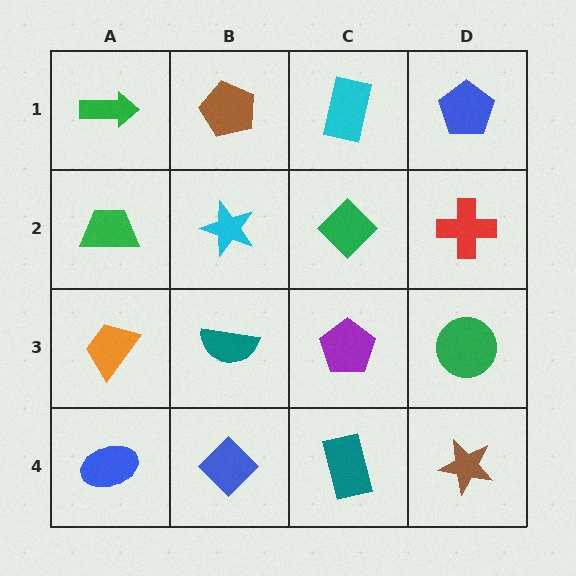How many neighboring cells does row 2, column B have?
4.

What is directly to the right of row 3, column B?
A purple pentagon.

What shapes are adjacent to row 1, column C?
A green diamond (row 2, column C), a brown pentagon (row 1, column B), a blue pentagon (row 1, column D).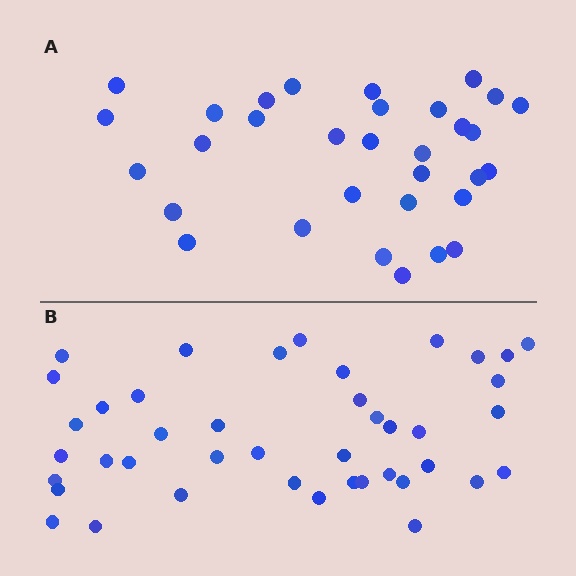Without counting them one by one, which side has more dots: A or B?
Region B (the bottom region) has more dots.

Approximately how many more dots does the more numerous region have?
Region B has roughly 10 or so more dots than region A.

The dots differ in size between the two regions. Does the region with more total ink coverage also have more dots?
No. Region A has more total ink coverage because its dots are larger, but region B actually contains more individual dots. Total area can be misleading — the number of items is what matters here.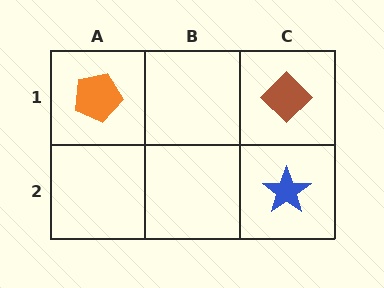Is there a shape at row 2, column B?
No, that cell is empty.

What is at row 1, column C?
A brown diamond.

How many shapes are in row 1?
2 shapes.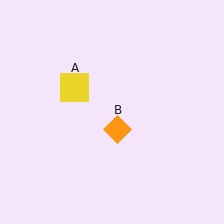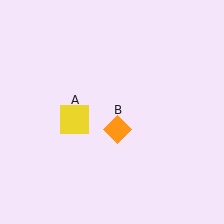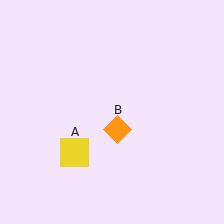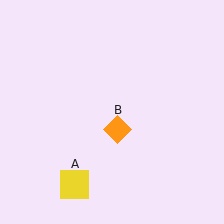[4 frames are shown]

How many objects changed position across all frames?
1 object changed position: yellow square (object A).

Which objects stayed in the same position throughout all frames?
Orange diamond (object B) remained stationary.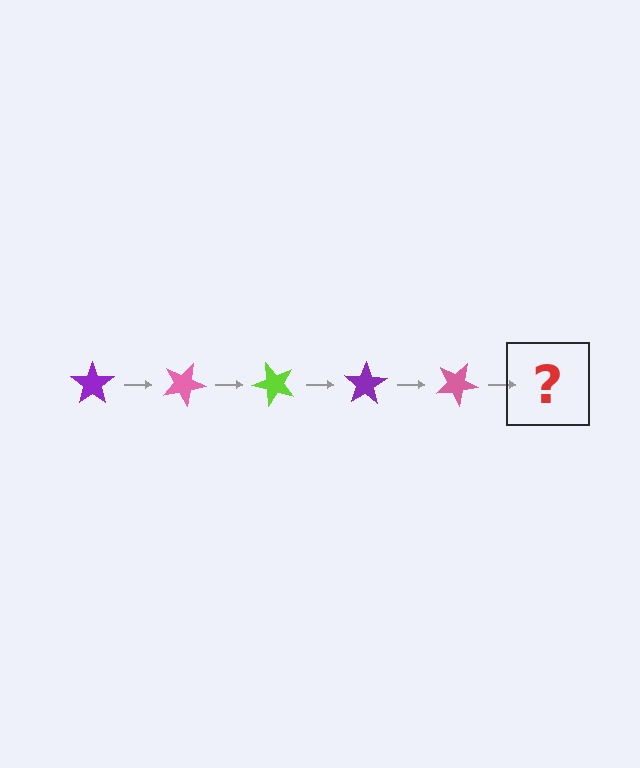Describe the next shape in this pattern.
It should be a lime star, rotated 125 degrees from the start.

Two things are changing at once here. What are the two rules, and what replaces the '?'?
The two rules are that it rotates 25 degrees each step and the color cycles through purple, pink, and lime. The '?' should be a lime star, rotated 125 degrees from the start.